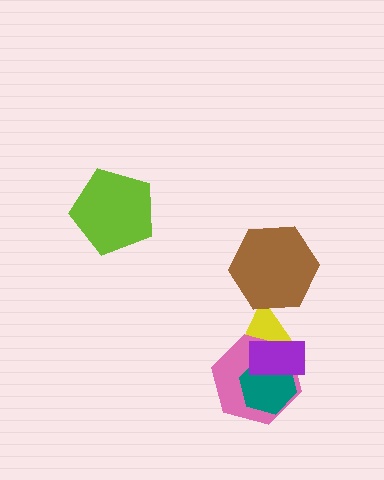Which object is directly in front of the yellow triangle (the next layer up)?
The pink hexagon is directly in front of the yellow triangle.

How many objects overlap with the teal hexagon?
3 objects overlap with the teal hexagon.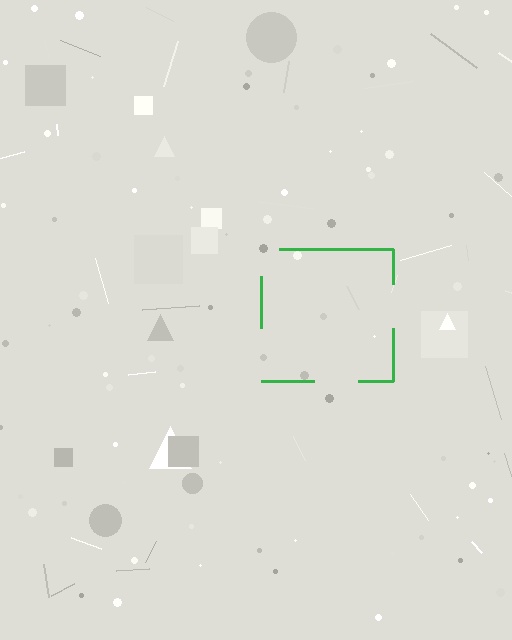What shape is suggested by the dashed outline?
The dashed outline suggests a square.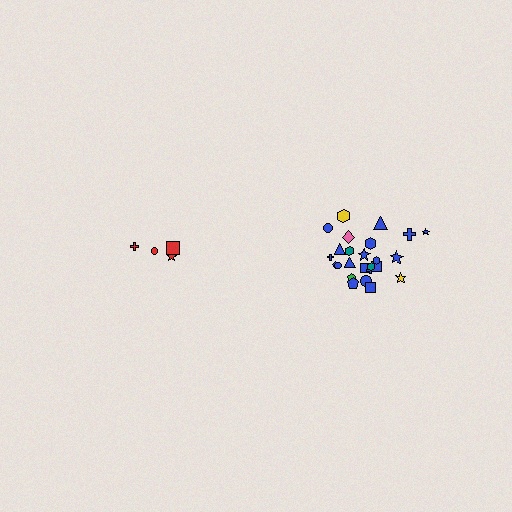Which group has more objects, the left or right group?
The right group.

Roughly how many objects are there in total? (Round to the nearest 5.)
Roughly 30 objects in total.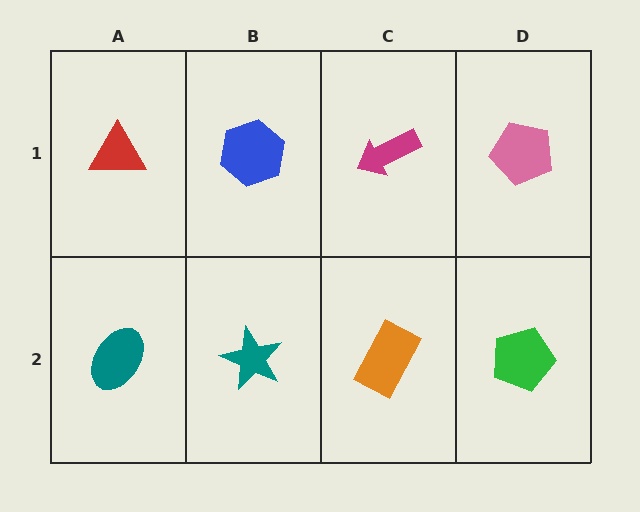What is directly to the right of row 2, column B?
An orange rectangle.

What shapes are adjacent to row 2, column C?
A magenta arrow (row 1, column C), a teal star (row 2, column B), a green pentagon (row 2, column D).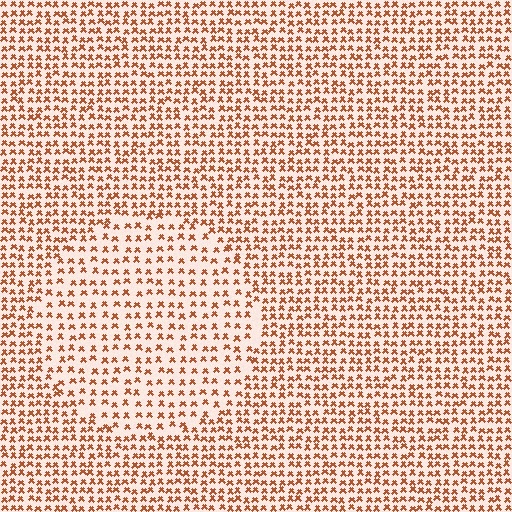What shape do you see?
I see a circle.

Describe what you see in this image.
The image contains small brown elements arranged at two different densities. A circle-shaped region is visible where the elements are less densely packed than the surrounding area.